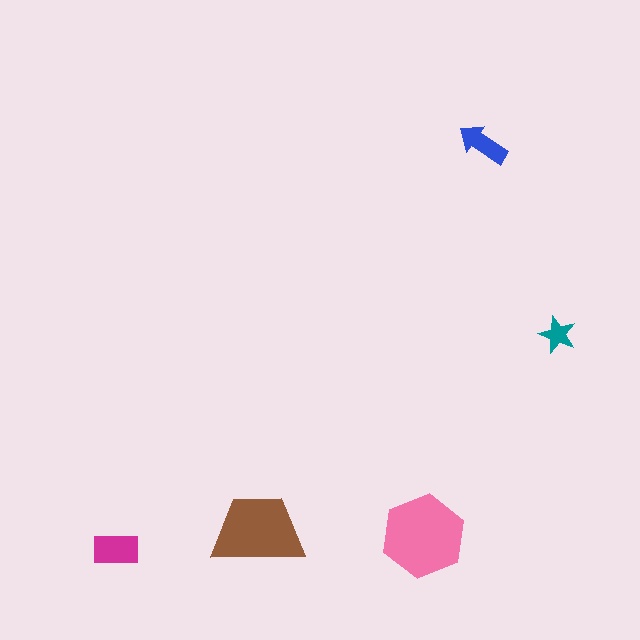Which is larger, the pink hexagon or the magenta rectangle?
The pink hexagon.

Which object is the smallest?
The teal star.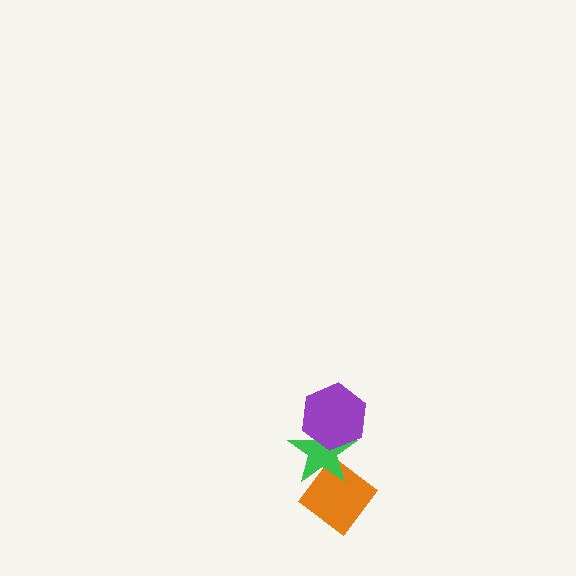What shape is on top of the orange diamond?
The green star is on top of the orange diamond.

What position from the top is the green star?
The green star is 2nd from the top.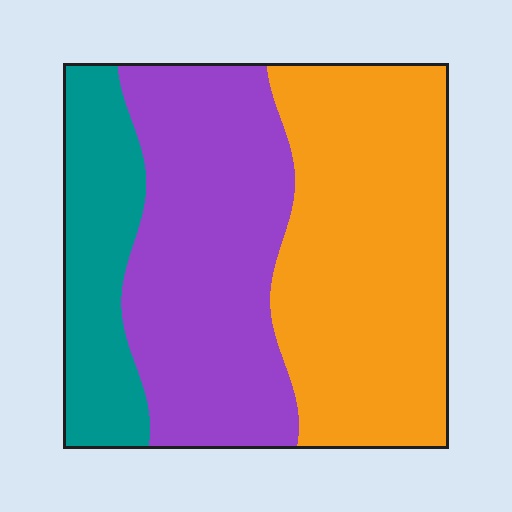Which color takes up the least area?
Teal, at roughly 20%.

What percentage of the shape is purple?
Purple covers 39% of the shape.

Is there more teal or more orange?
Orange.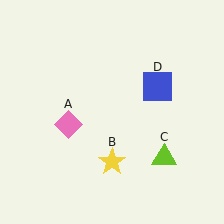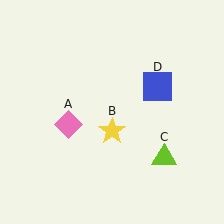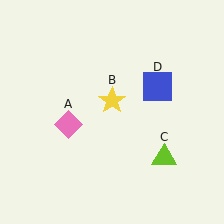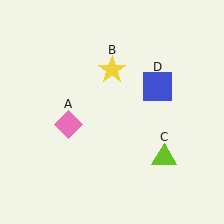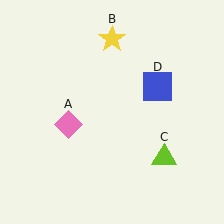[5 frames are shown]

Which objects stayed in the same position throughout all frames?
Pink diamond (object A) and lime triangle (object C) and blue square (object D) remained stationary.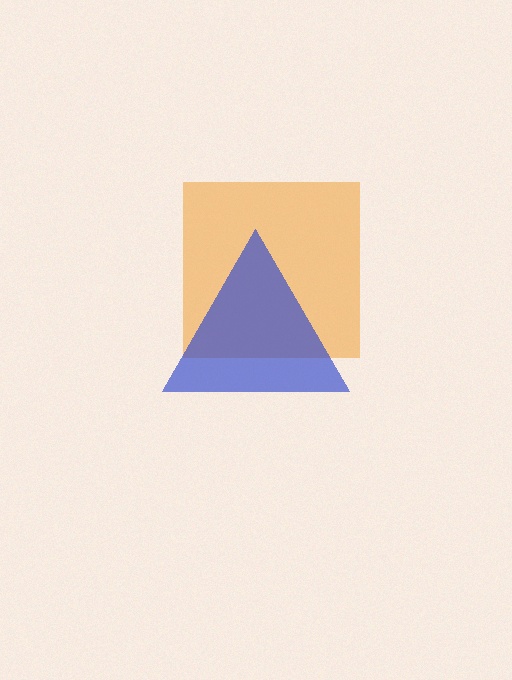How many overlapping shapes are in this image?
There are 2 overlapping shapes in the image.